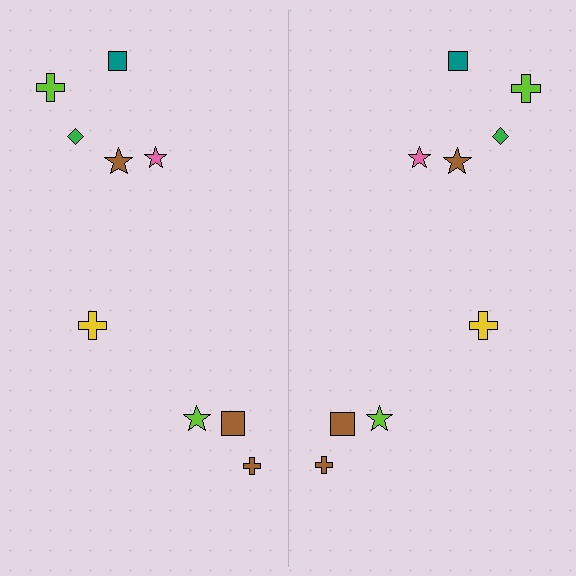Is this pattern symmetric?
Yes, this pattern has bilateral (reflection) symmetry.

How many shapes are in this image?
There are 18 shapes in this image.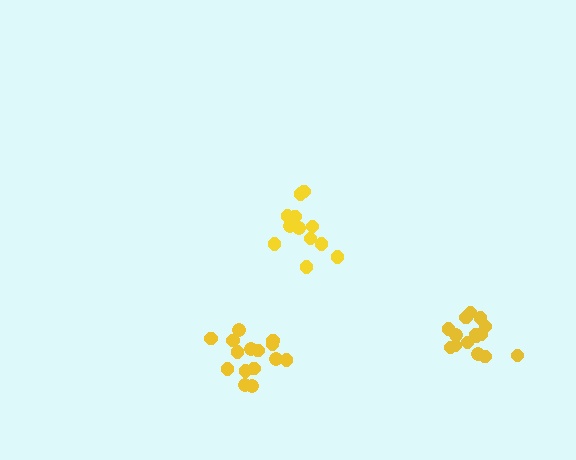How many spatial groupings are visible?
There are 3 spatial groupings.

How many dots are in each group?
Group 1: 13 dots, Group 2: 15 dots, Group 3: 15 dots (43 total).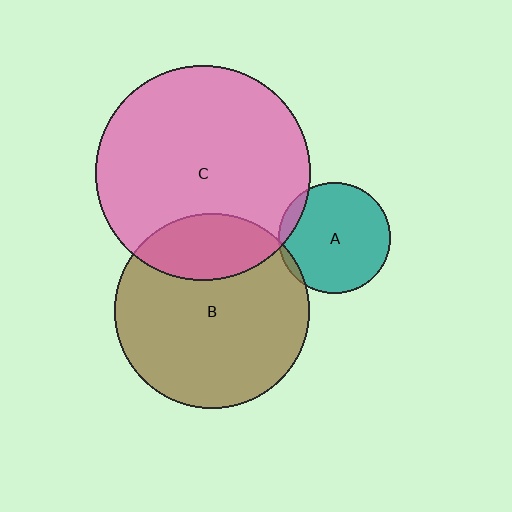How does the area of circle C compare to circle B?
Approximately 1.2 times.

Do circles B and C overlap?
Yes.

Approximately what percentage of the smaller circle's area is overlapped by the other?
Approximately 25%.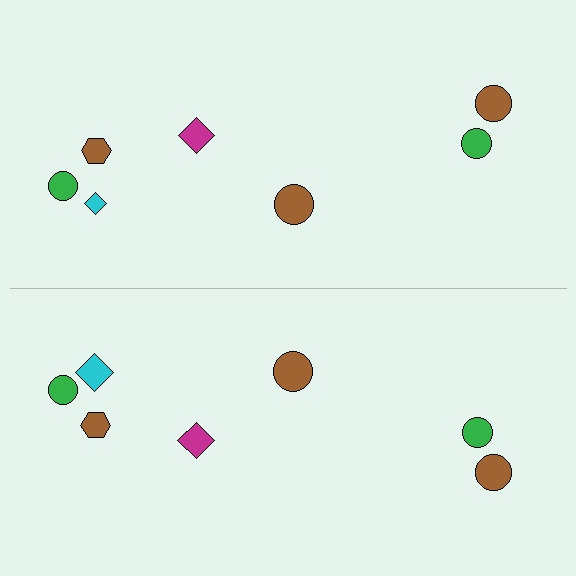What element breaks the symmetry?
The cyan diamond on the bottom side has a different size than its mirror counterpart.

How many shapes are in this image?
There are 14 shapes in this image.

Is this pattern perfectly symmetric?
No, the pattern is not perfectly symmetric. The cyan diamond on the bottom side has a different size than its mirror counterpart.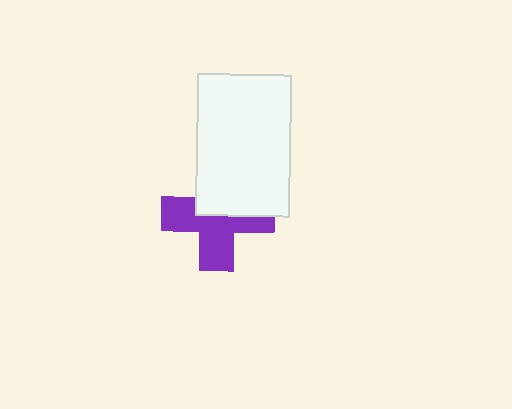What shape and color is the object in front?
The object in front is a white rectangle.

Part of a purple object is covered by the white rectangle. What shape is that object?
It is a cross.